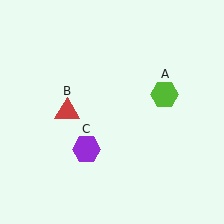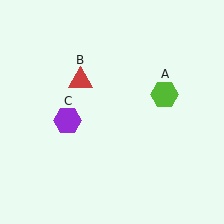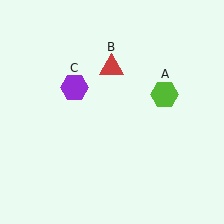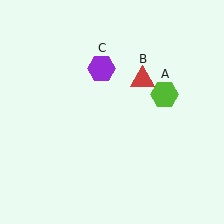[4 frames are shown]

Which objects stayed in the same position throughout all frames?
Lime hexagon (object A) remained stationary.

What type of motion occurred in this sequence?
The red triangle (object B), purple hexagon (object C) rotated clockwise around the center of the scene.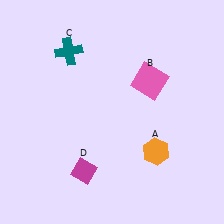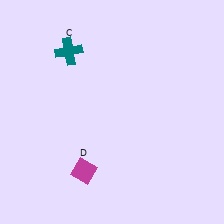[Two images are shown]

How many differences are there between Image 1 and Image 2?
There are 2 differences between the two images.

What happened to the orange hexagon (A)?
The orange hexagon (A) was removed in Image 2. It was in the bottom-right area of Image 1.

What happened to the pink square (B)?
The pink square (B) was removed in Image 2. It was in the top-right area of Image 1.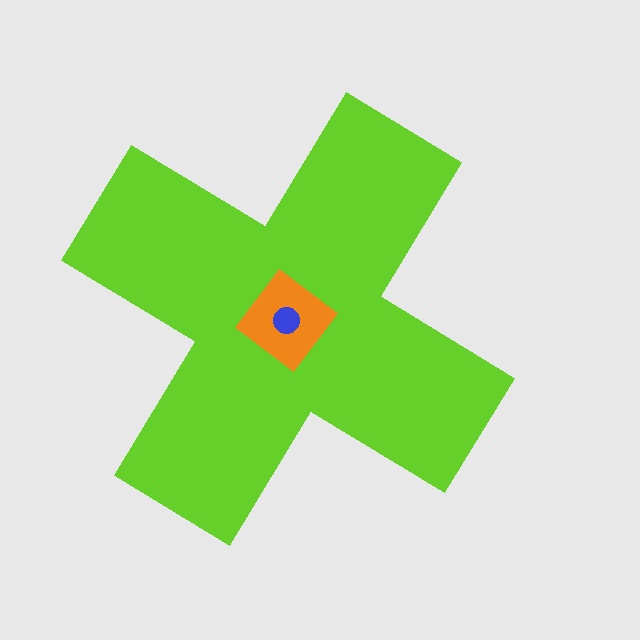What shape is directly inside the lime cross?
The orange diamond.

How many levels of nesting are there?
3.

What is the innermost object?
The blue circle.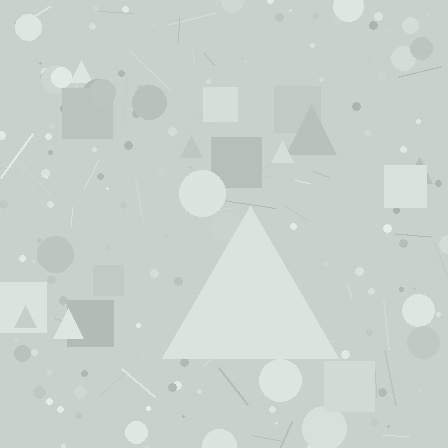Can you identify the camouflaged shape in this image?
The camouflaged shape is a triangle.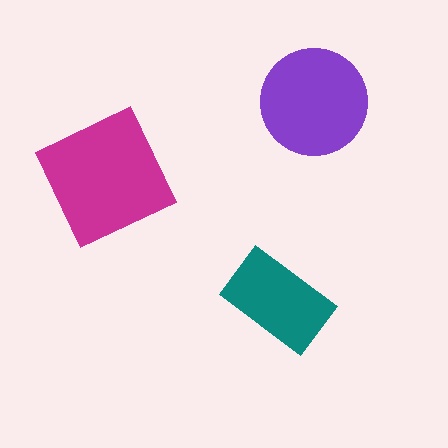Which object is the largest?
The magenta square.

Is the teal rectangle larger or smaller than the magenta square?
Smaller.